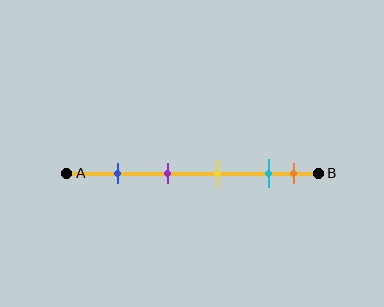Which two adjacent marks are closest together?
The cyan and orange marks are the closest adjacent pair.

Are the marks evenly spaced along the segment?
No, the marks are not evenly spaced.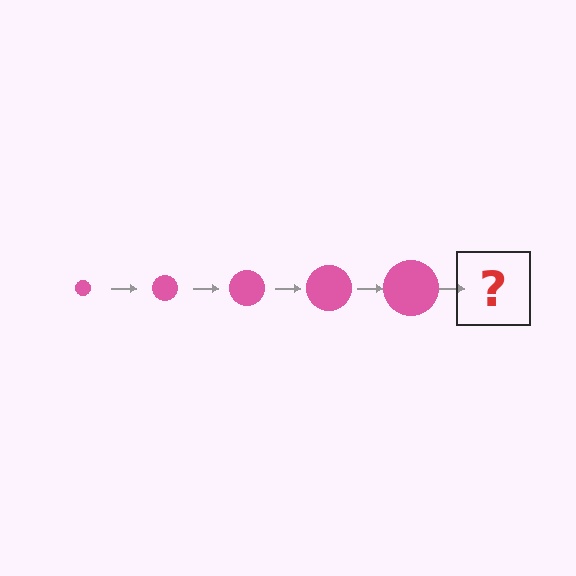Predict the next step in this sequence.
The next step is a pink circle, larger than the previous one.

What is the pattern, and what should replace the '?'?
The pattern is that the circle gets progressively larger each step. The '?' should be a pink circle, larger than the previous one.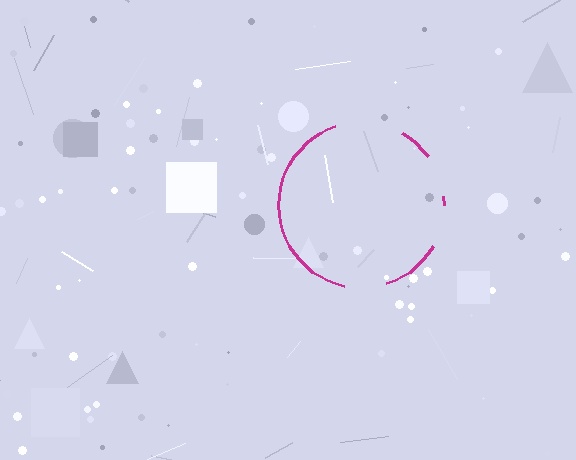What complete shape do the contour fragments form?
The contour fragments form a circle.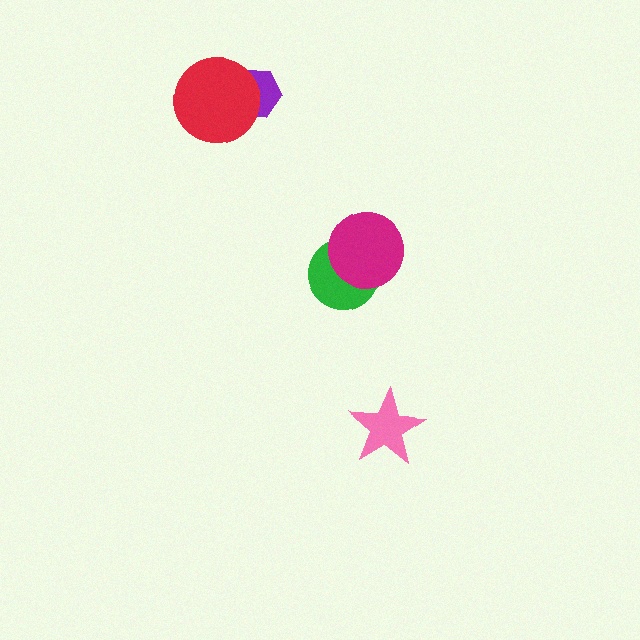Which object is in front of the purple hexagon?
The red circle is in front of the purple hexagon.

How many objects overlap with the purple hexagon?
1 object overlaps with the purple hexagon.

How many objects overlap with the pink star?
0 objects overlap with the pink star.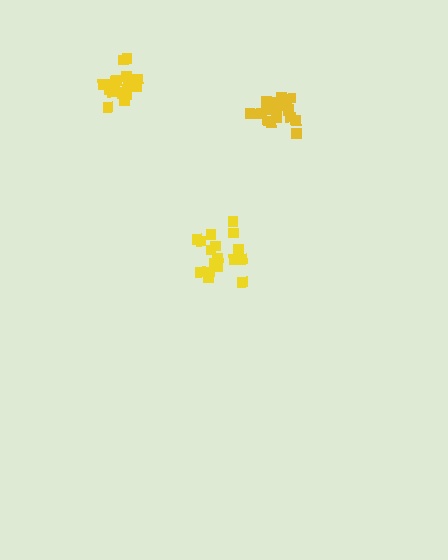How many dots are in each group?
Group 1: 21 dots, Group 2: 17 dots, Group 3: 18 dots (56 total).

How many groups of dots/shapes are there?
There are 3 groups.